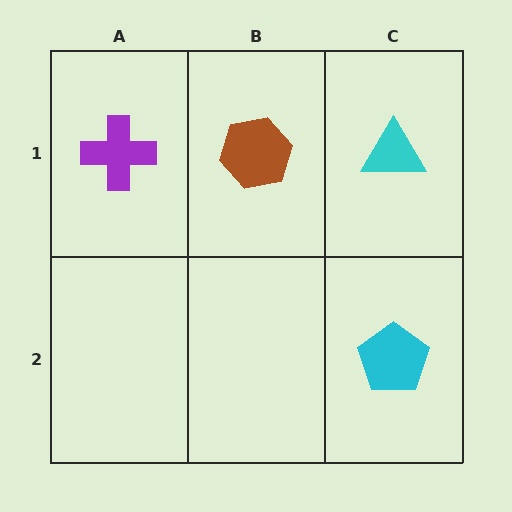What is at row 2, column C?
A cyan pentagon.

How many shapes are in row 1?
3 shapes.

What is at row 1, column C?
A cyan triangle.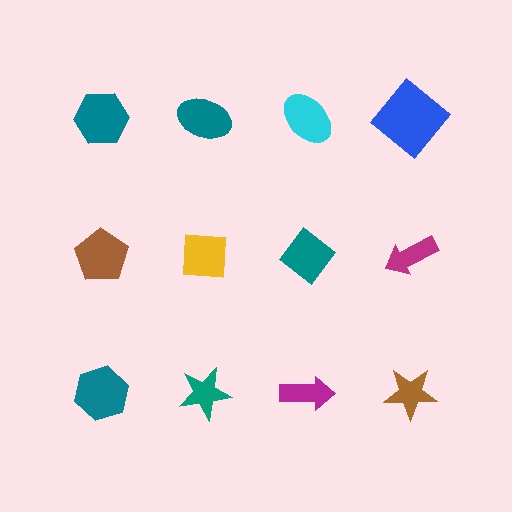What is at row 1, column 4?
A blue diamond.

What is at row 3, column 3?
A magenta arrow.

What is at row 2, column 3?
A teal diamond.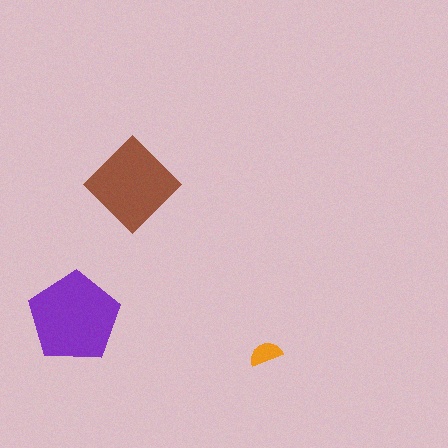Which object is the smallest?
The orange semicircle.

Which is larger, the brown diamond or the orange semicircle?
The brown diamond.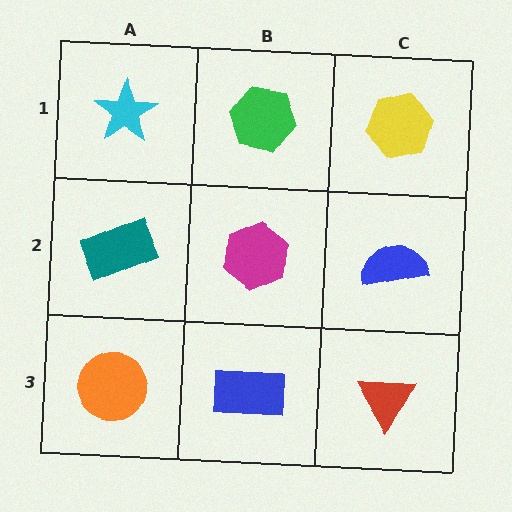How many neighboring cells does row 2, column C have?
3.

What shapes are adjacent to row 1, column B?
A magenta hexagon (row 2, column B), a cyan star (row 1, column A), a yellow hexagon (row 1, column C).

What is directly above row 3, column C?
A blue semicircle.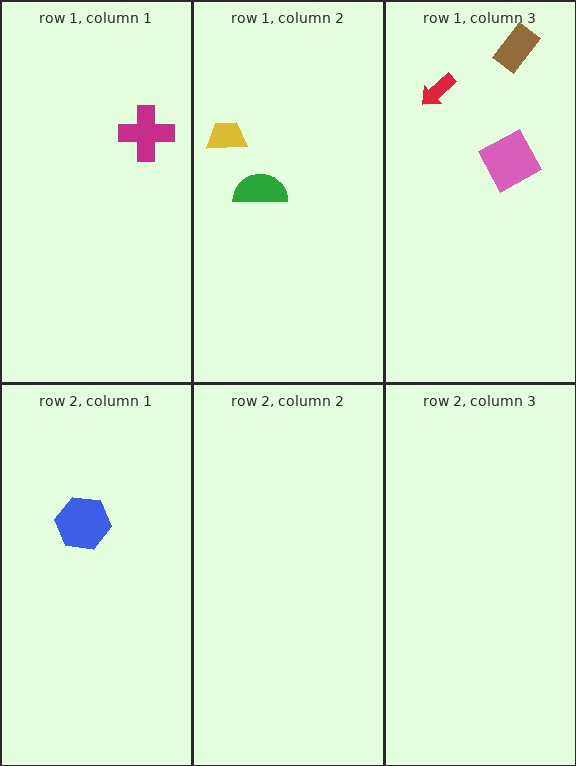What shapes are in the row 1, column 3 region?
The red arrow, the brown rectangle, the pink square.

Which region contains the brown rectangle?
The row 1, column 3 region.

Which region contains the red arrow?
The row 1, column 3 region.